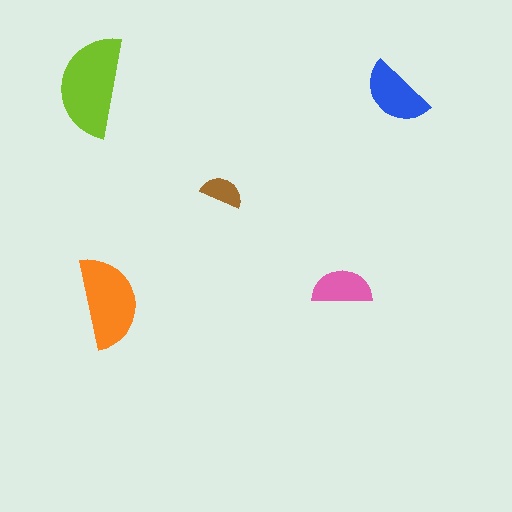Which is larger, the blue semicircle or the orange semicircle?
The orange one.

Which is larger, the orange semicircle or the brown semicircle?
The orange one.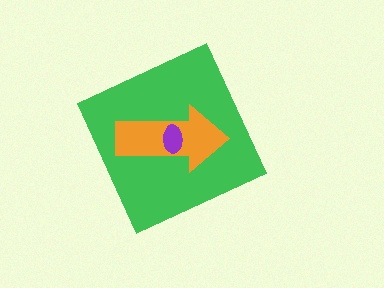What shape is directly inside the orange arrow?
The purple ellipse.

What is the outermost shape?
The green diamond.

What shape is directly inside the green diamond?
The orange arrow.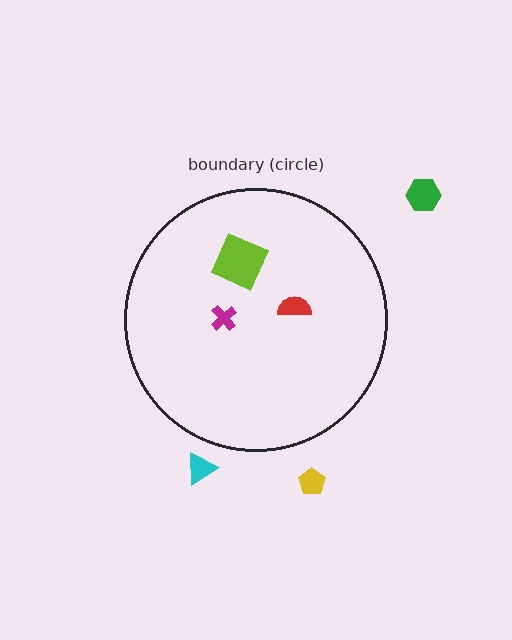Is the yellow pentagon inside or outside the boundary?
Outside.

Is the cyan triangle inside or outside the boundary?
Outside.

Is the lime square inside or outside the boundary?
Inside.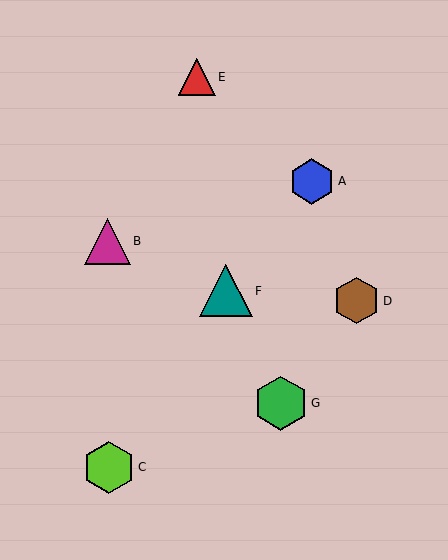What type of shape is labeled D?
Shape D is a brown hexagon.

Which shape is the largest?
The green hexagon (labeled G) is the largest.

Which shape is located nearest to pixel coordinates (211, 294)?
The teal triangle (labeled F) at (226, 291) is nearest to that location.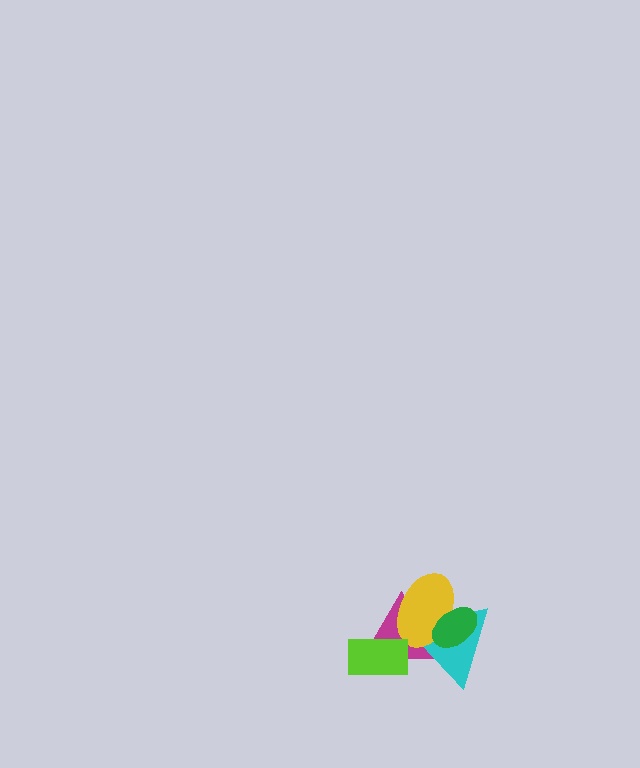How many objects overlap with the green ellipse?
3 objects overlap with the green ellipse.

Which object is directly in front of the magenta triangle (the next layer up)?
The cyan triangle is directly in front of the magenta triangle.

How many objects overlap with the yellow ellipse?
3 objects overlap with the yellow ellipse.